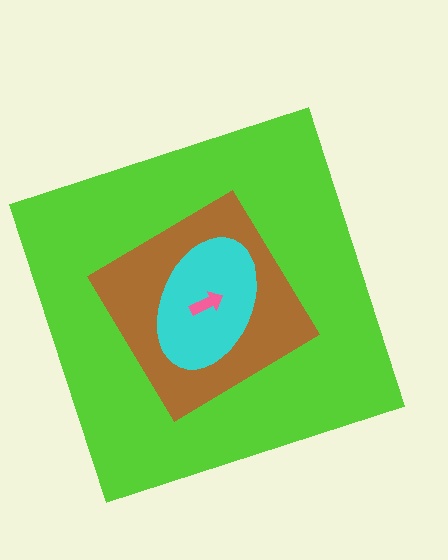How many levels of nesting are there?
4.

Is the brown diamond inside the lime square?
Yes.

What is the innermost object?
The pink arrow.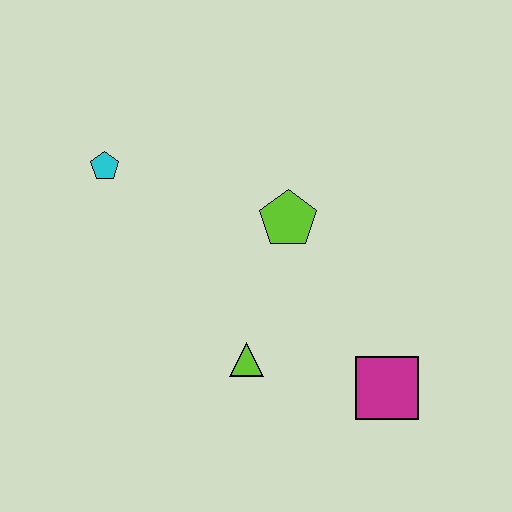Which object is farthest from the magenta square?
The cyan pentagon is farthest from the magenta square.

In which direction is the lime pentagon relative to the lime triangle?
The lime pentagon is above the lime triangle.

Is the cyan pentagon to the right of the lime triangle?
No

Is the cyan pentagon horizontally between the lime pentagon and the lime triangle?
No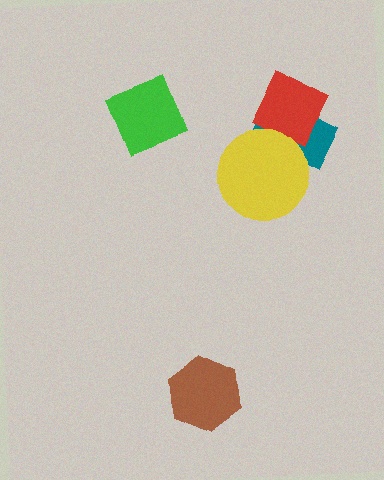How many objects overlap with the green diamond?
0 objects overlap with the green diamond.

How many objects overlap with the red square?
1 object overlaps with the red square.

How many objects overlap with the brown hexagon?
0 objects overlap with the brown hexagon.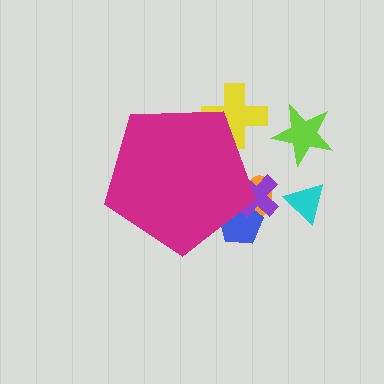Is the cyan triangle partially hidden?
No, the cyan triangle is fully visible.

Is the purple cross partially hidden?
Yes, the purple cross is partially hidden behind the magenta pentagon.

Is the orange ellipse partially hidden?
Yes, the orange ellipse is partially hidden behind the magenta pentagon.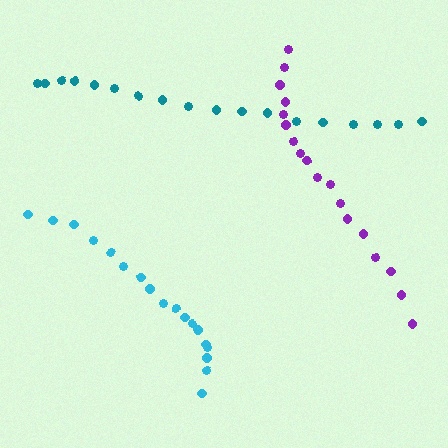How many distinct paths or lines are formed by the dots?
There are 3 distinct paths.